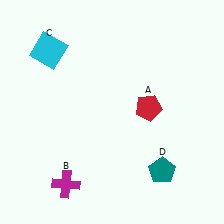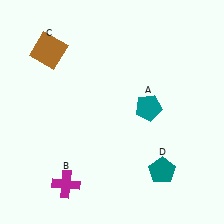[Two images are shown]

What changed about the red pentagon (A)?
In Image 1, A is red. In Image 2, it changed to teal.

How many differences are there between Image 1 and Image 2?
There are 2 differences between the two images.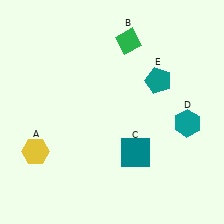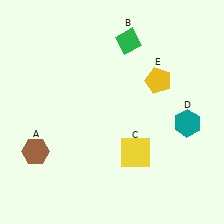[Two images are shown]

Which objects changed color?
A changed from yellow to brown. C changed from teal to yellow. E changed from teal to yellow.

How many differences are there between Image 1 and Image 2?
There are 3 differences between the two images.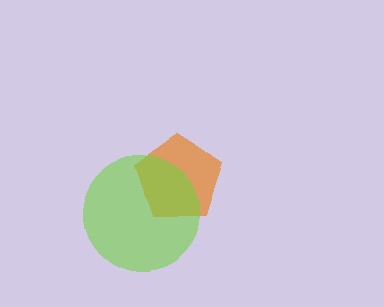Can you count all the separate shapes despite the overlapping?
Yes, there are 2 separate shapes.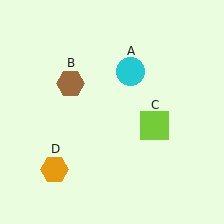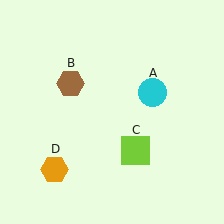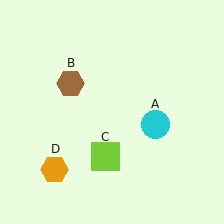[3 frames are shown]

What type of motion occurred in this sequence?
The cyan circle (object A), lime square (object C) rotated clockwise around the center of the scene.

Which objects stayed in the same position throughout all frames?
Brown hexagon (object B) and orange hexagon (object D) remained stationary.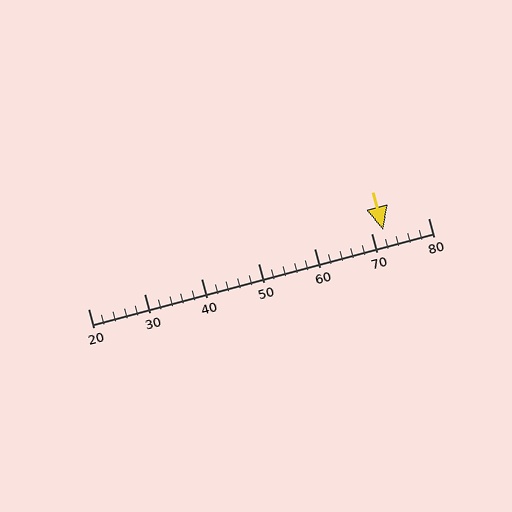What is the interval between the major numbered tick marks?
The major tick marks are spaced 10 units apart.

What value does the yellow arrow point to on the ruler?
The yellow arrow points to approximately 72.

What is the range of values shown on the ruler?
The ruler shows values from 20 to 80.